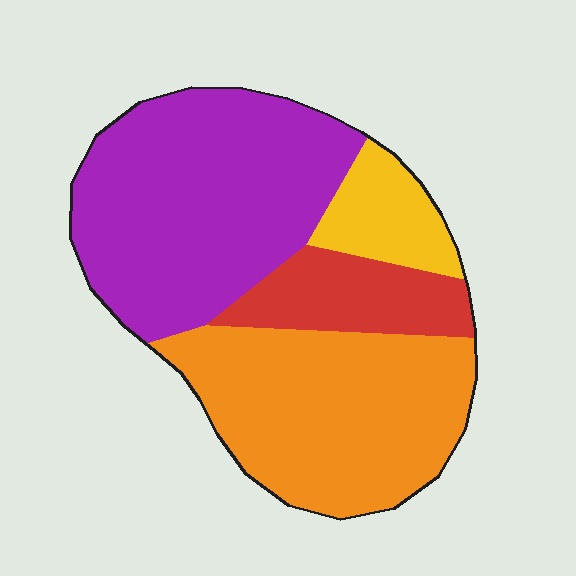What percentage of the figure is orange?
Orange takes up about three eighths (3/8) of the figure.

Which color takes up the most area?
Purple, at roughly 40%.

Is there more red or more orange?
Orange.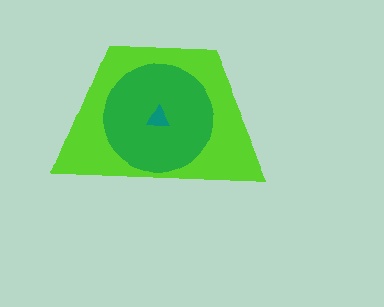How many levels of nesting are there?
3.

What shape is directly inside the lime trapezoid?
The green circle.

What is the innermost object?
The teal triangle.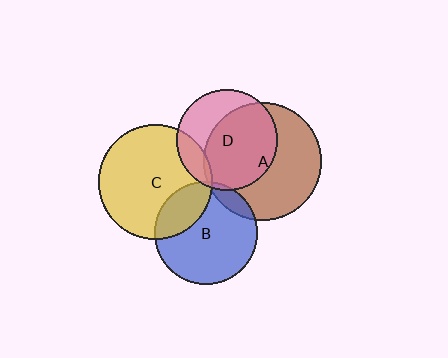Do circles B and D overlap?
Yes.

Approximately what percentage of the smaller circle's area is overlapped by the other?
Approximately 5%.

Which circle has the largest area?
Circle A (brown).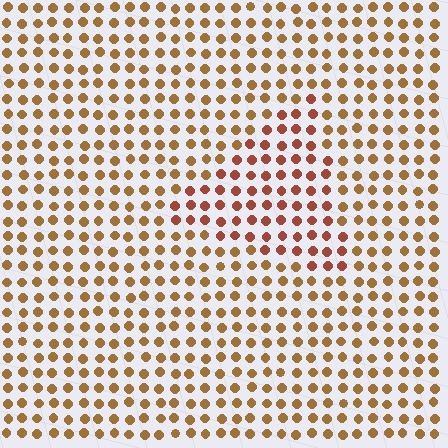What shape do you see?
I see a triangle.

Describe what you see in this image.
The image is filled with small brown elements in a uniform arrangement. A triangle-shaped region is visible where the elements are tinted to a slightly different hue, forming a subtle color boundary.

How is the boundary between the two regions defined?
The boundary is defined purely by a slight shift in hue (about 26 degrees). Spacing, size, and orientation are identical on both sides.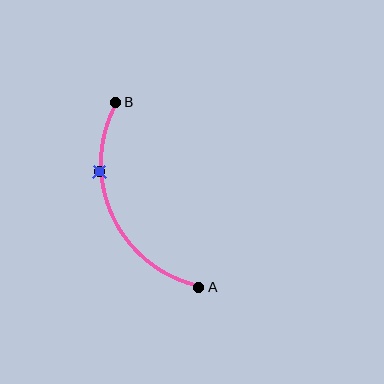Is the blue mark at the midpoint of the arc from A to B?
No. The blue mark lies on the arc but is closer to endpoint B. The arc midpoint would be at the point on the curve equidistant along the arc from both A and B.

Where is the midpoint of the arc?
The arc midpoint is the point on the curve farthest from the straight line joining A and B. It sits to the left of that line.